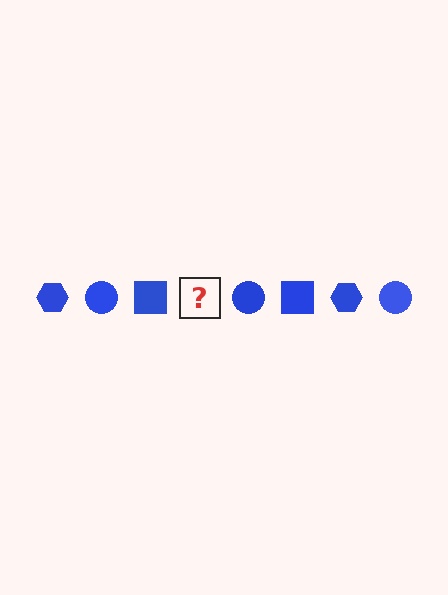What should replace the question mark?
The question mark should be replaced with a blue hexagon.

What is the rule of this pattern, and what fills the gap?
The rule is that the pattern cycles through hexagon, circle, square shapes in blue. The gap should be filled with a blue hexagon.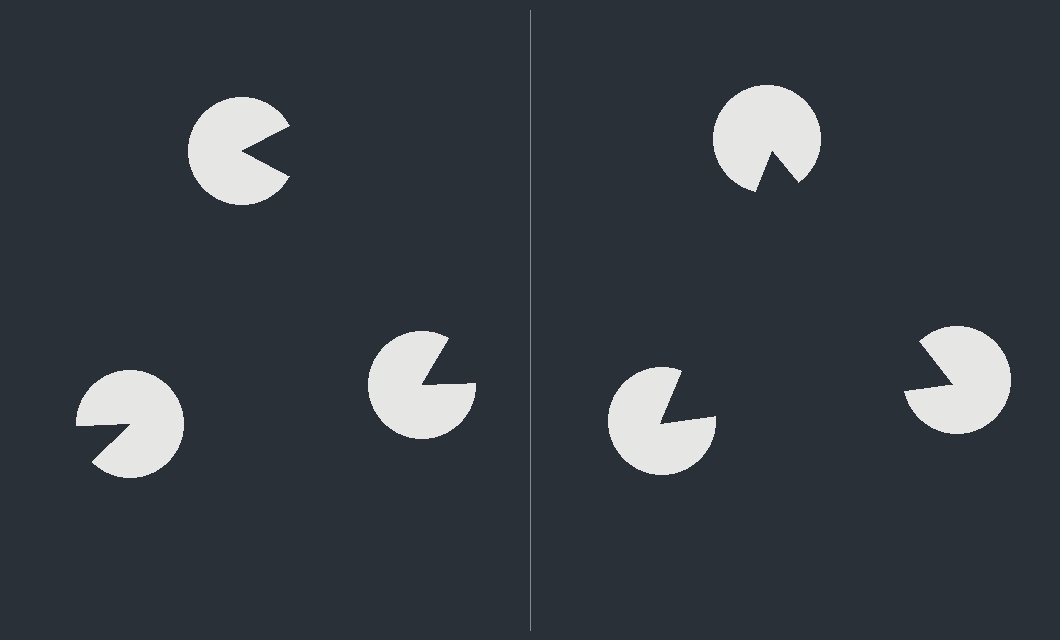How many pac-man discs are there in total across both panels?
6 — 3 on each side.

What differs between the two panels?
The pac-man discs are positioned identically on both sides; only the wedge orientations differ. On the right they align to a triangle; on the left they are misaligned.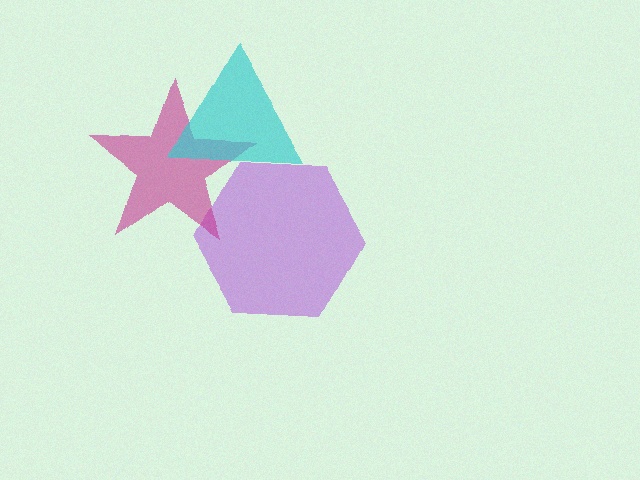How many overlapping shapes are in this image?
There are 3 overlapping shapes in the image.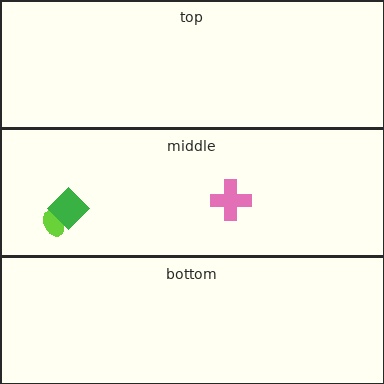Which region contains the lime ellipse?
The middle region.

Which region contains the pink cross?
The middle region.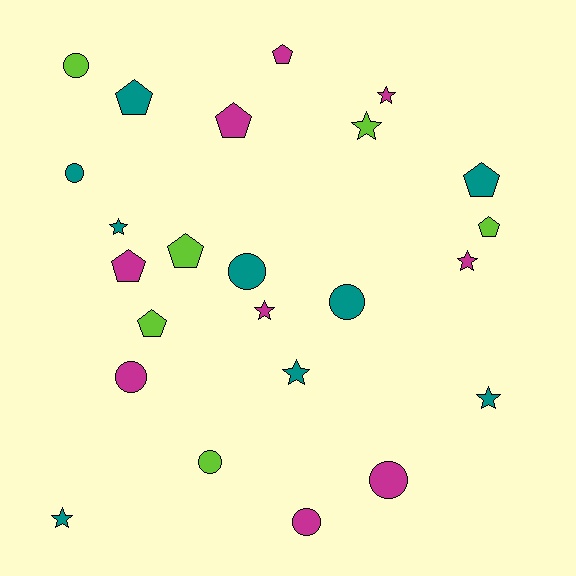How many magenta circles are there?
There are 3 magenta circles.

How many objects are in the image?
There are 24 objects.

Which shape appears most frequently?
Star, with 8 objects.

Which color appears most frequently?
Magenta, with 9 objects.